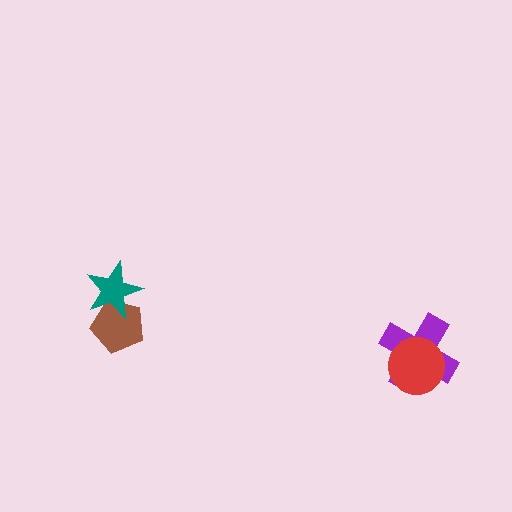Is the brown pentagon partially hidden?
Yes, it is partially covered by another shape.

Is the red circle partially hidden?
No, no other shape covers it.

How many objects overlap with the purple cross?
1 object overlaps with the purple cross.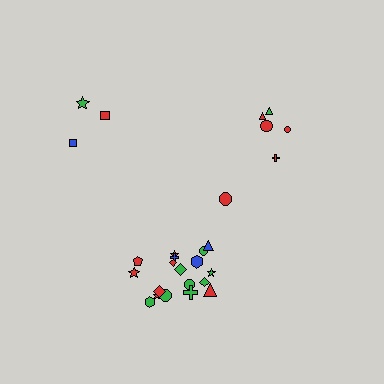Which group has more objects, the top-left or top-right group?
The top-right group.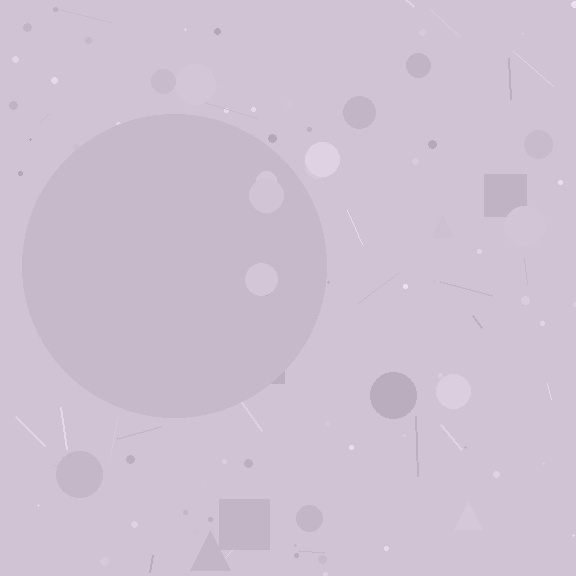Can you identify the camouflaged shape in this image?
The camouflaged shape is a circle.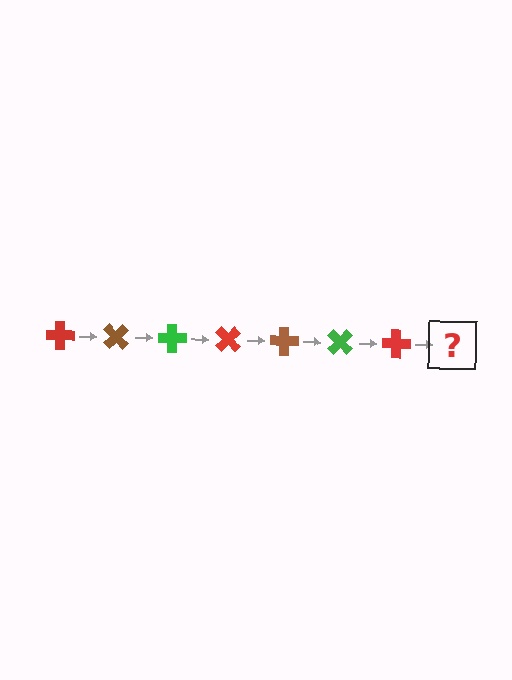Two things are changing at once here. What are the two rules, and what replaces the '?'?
The two rules are that it rotates 45 degrees each step and the color cycles through red, brown, and green. The '?' should be a brown cross, rotated 315 degrees from the start.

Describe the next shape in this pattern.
It should be a brown cross, rotated 315 degrees from the start.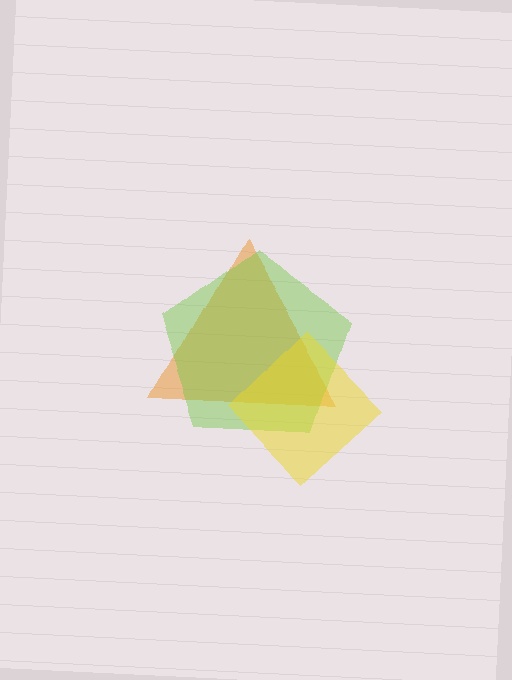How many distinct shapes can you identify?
There are 3 distinct shapes: an orange triangle, a lime pentagon, a yellow diamond.